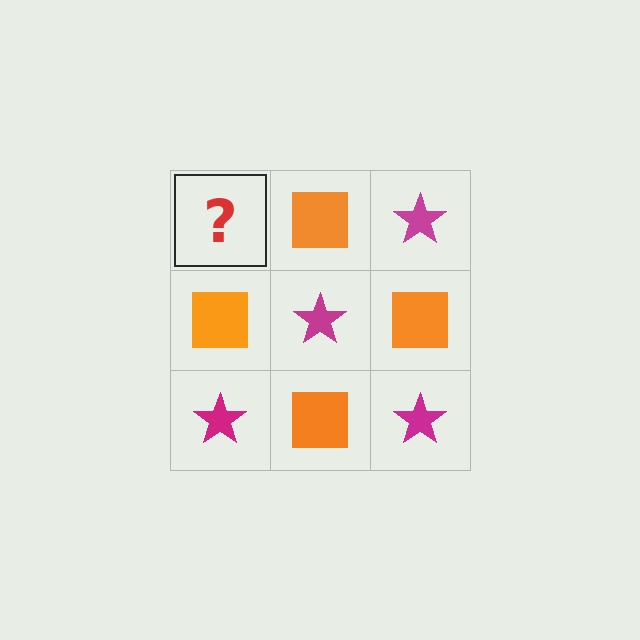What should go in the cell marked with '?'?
The missing cell should contain a magenta star.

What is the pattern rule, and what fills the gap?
The rule is that it alternates magenta star and orange square in a checkerboard pattern. The gap should be filled with a magenta star.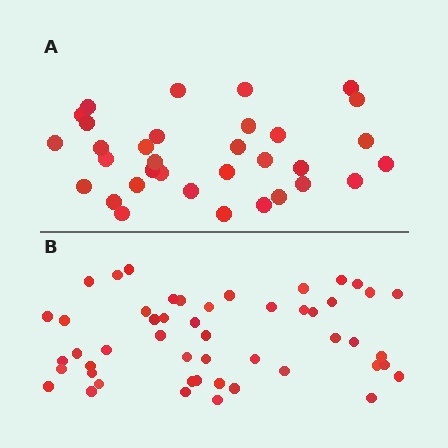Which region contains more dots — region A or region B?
Region B (the bottom region) has more dots.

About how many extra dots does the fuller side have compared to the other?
Region B has approximately 15 more dots than region A.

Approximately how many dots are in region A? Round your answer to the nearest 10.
About 30 dots. (The exact count is 33, which rounds to 30.)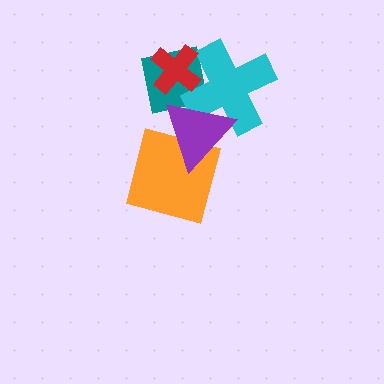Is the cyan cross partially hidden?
Yes, it is partially covered by another shape.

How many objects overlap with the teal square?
3 objects overlap with the teal square.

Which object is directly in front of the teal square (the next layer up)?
The cyan cross is directly in front of the teal square.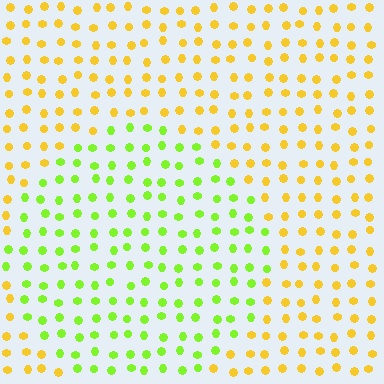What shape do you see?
I see a circle.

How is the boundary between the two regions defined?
The boundary is defined purely by a slight shift in hue (about 48 degrees). Spacing, size, and orientation are identical on both sides.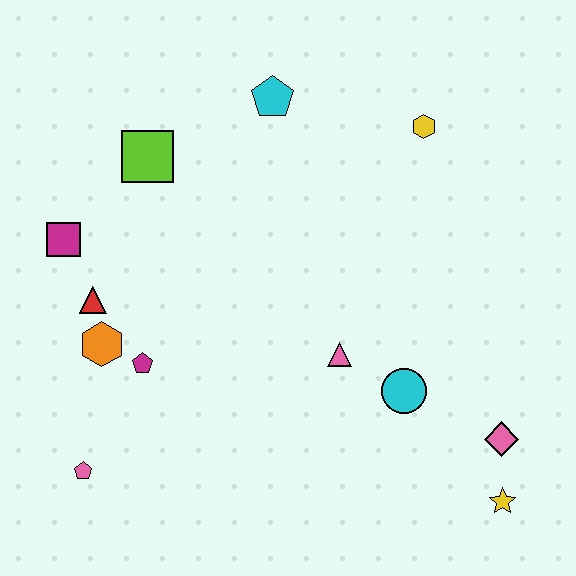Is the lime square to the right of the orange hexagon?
Yes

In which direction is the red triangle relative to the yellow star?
The red triangle is to the left of the yellow star.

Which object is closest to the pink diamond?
The yellow star is closest to the pink diamond.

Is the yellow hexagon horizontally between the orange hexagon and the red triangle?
No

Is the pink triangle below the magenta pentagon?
No